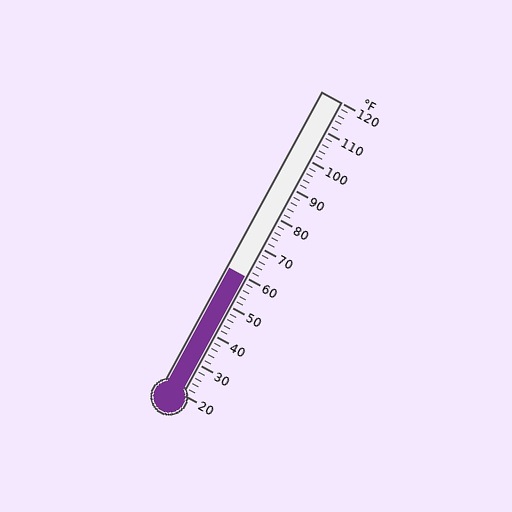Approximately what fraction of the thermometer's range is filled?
The thermometer is filled to approximately 40% of its range.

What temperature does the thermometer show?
The thermometer shows approximately 60°F.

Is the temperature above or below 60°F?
The temperature is at 60°F.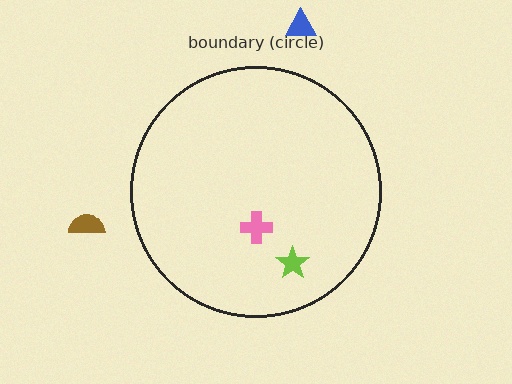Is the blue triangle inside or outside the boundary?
Outside.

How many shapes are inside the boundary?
2 inside, 2 outside.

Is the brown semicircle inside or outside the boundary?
Outside.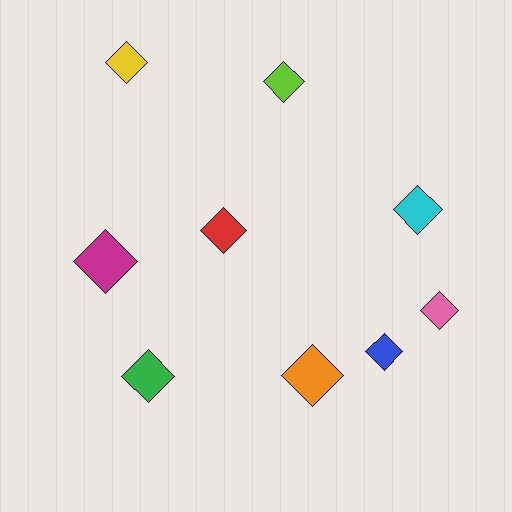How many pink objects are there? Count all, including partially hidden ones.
There is 1 pink object.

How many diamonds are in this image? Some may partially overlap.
There are 9 diamonds.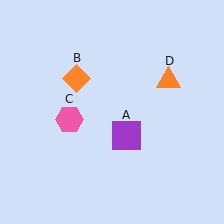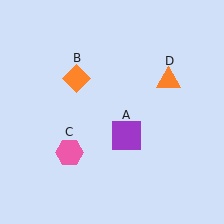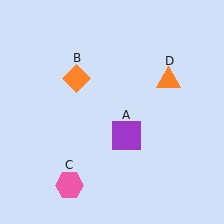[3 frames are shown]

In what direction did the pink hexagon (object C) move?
The pink hexagon (object C) moved down.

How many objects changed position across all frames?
1 object changed position: pink hexagon (object C).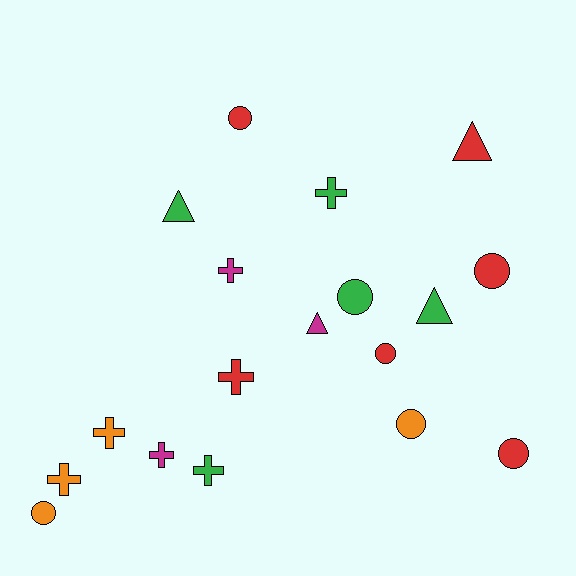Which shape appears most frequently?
Cross, with 7 objects.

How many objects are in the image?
There are 18 objects.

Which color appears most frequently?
Red, with 6 objects.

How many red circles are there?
There are 4 red circles.